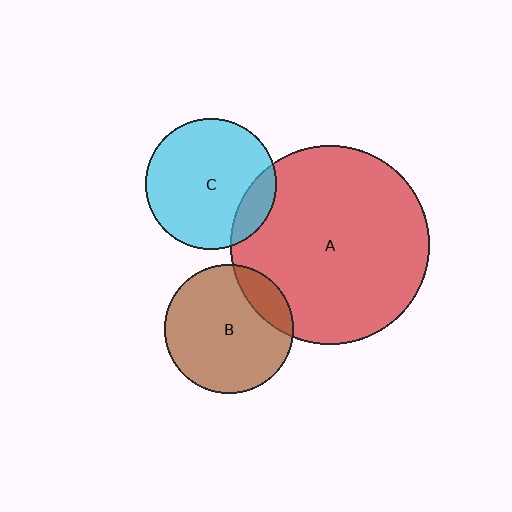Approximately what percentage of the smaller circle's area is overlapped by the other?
Approximately 15%.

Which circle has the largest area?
Circle A (red).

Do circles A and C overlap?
Yes.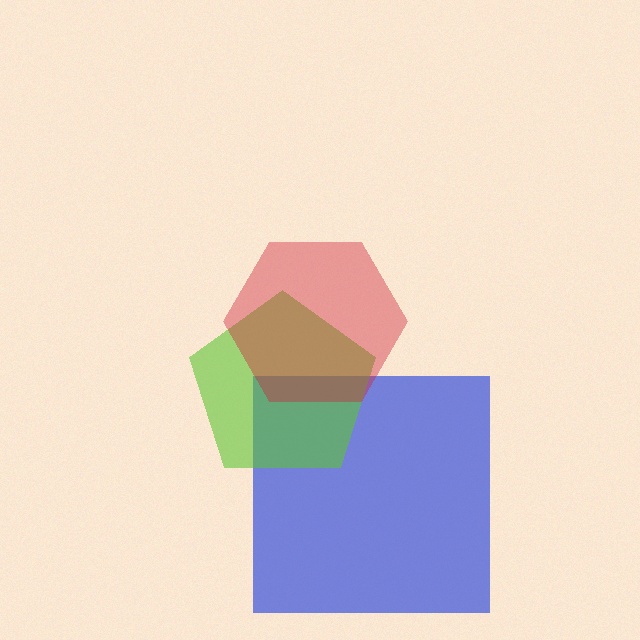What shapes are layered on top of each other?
The layered shapes are: a blue square, a lime pentagon, a red hexagon.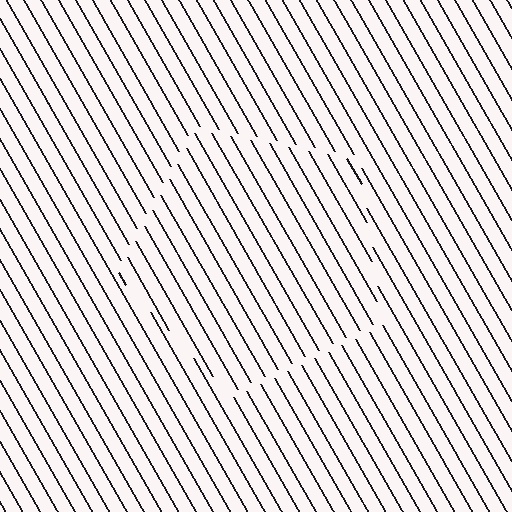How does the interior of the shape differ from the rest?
The interior of the shape contains the same grating, shifted by half a period — the contour is defined by the phase discontinuity where line-ends from the inner and outer gratings abut.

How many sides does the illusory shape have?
5 sides — the line-ends trace a pentagon.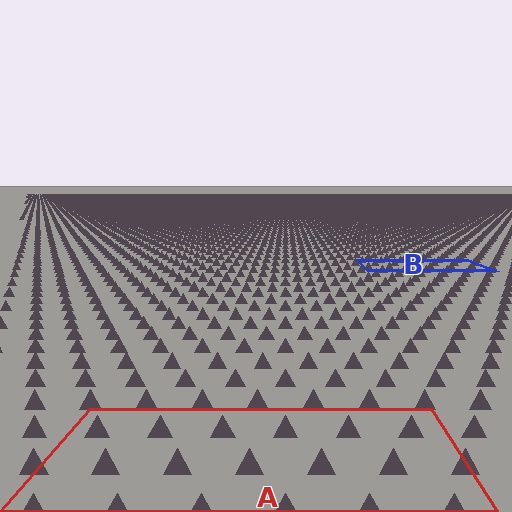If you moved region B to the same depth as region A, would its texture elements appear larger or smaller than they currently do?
They would appear larger. At a closer depth, the same texture elements are projected at a bigger on-screen size.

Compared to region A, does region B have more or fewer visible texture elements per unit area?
Region B has more texture elements per unit area — they are packed more densely because it is farther away.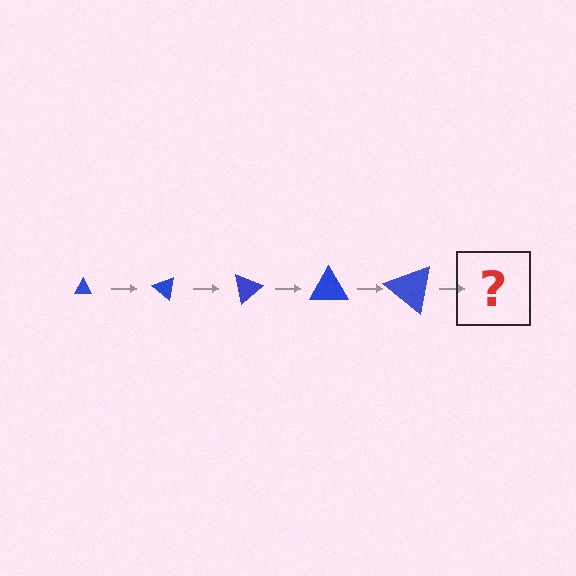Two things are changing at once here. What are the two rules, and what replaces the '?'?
The two rules are that the triangle grows larger each step and it rotates 40 degrees each step. The '?' should be a triangle, larger than the previous one and rotated 200 degrees from the start.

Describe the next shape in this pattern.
It should be a triangle, larger than the previous one and rotated 200 degrees from the start.